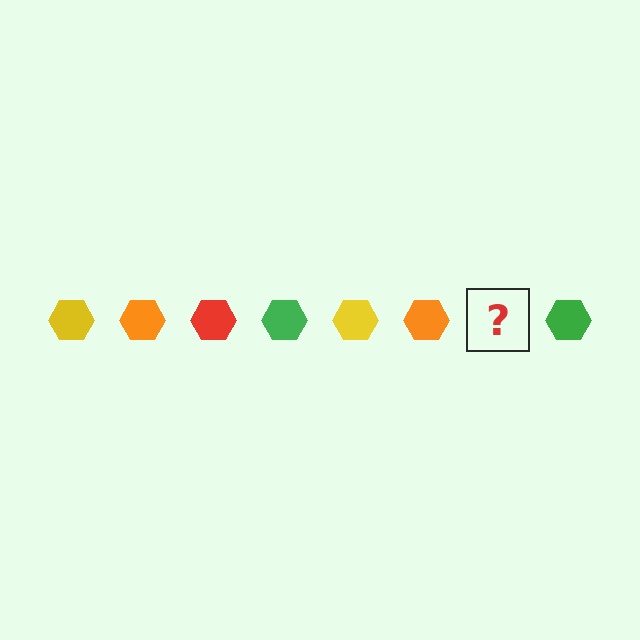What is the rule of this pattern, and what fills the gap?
The rule is that the pattern cycles through yellow, orange, red, green hexagons. The gap should be filled with a red hexagon.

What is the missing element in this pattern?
The missing element is a red hexagon.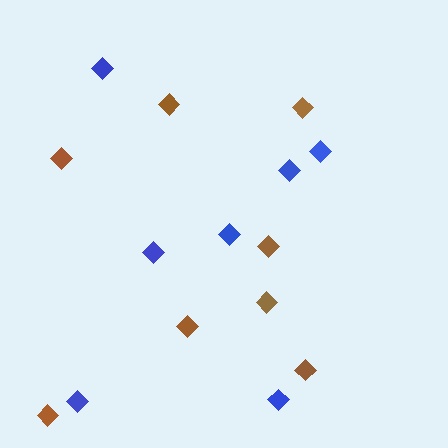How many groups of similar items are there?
There are 2 groups: one group of blue diamonds (7) and one group of brown diamonds (8).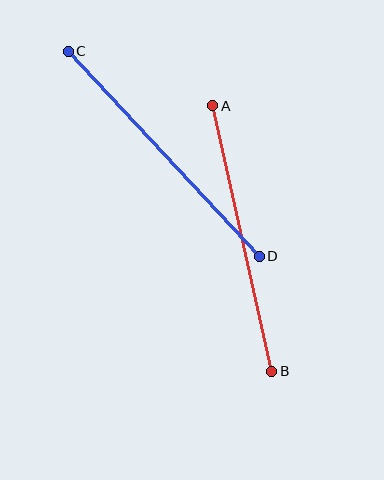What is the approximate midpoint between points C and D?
The midpoint is at approximately (164, 154) pixels.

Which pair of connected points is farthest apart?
Points C and D are farthest apart.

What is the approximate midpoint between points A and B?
The midpoint is at approximately (242, 238) pixels.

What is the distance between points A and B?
The distance is approximately 272 pixels.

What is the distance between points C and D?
The distance is approximately 280 pixels.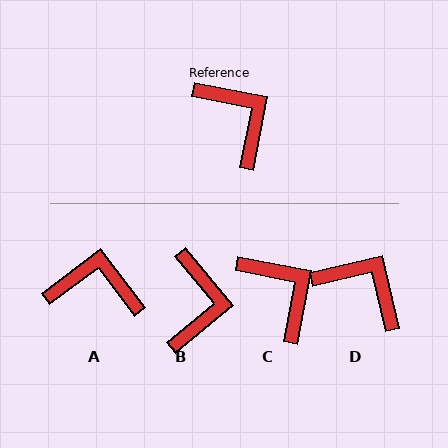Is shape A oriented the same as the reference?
No, it is off by about 48 degrees.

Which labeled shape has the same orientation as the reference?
C.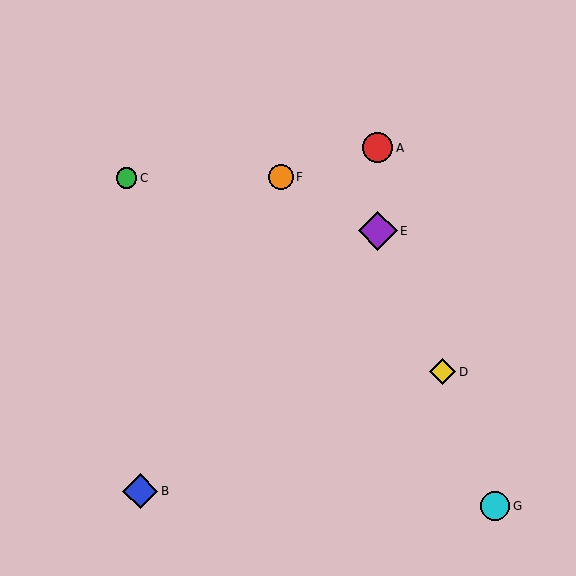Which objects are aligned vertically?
Objects A, E are aligned vertically.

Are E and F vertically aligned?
No, E is at x≈378 and F is at x≈281.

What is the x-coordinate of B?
Object B is at x≈140.